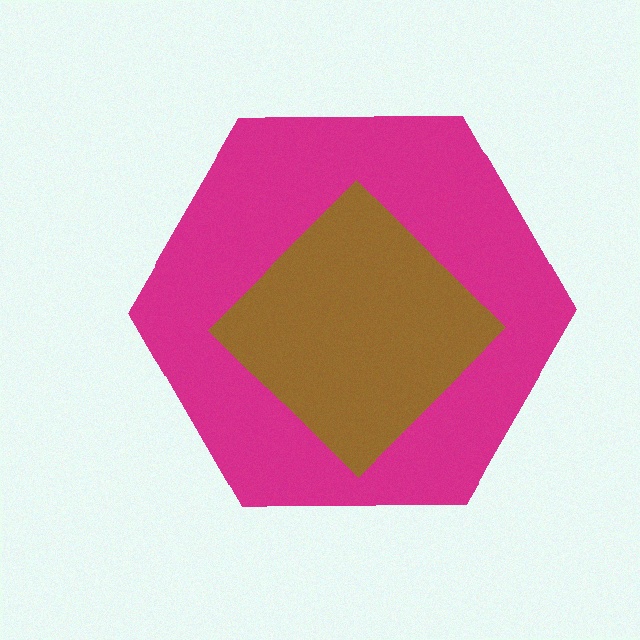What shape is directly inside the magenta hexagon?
The brown diamond.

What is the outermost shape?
The magenta hexagon.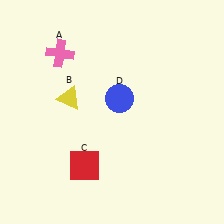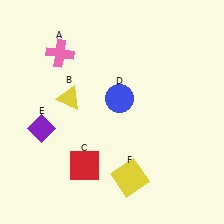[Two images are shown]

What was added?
A purple diamond (E), a yellow square (F) were added in Image 2.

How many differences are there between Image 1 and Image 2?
There are 2 differences between the two images.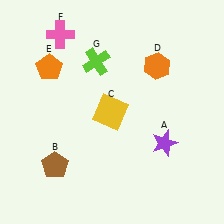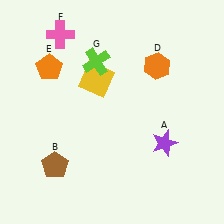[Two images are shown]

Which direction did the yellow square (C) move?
The yellow square (C) moved up.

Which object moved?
The yellow square (C) moved up.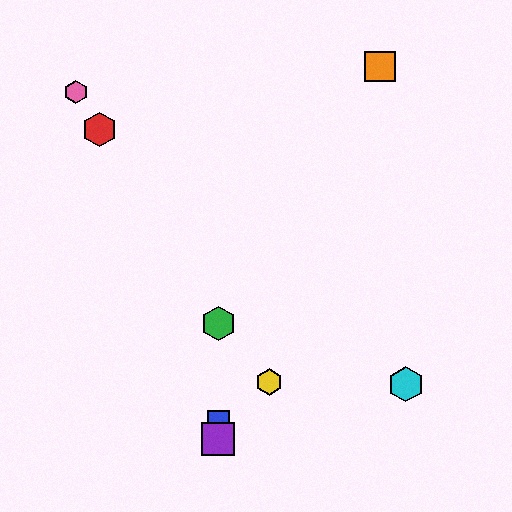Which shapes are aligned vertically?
The blue square, the green hexagon, the purple square are aligned vertically.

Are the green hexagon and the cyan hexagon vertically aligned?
No, the green hexagon is at x≈218 and the cyan hexagon is at x≈406.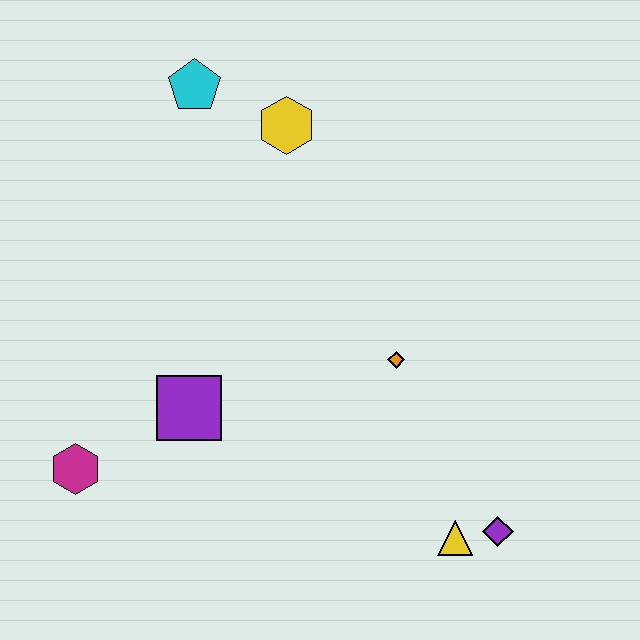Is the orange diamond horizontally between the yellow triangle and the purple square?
Yes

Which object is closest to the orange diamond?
The yellow triangle is closest to the orange diamond.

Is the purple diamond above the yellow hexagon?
No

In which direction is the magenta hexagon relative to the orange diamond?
The magenta hexagon is to the left of the orange diamond.